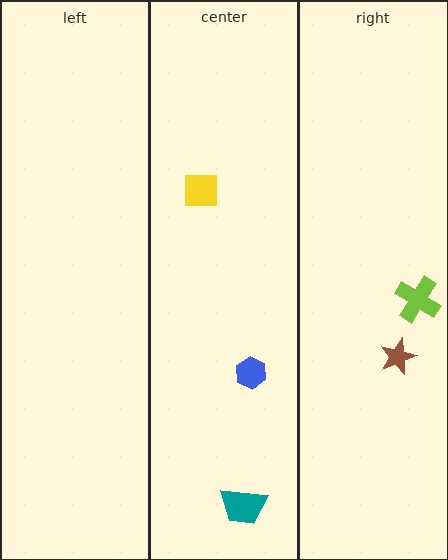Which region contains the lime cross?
The right region.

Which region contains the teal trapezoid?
The center region.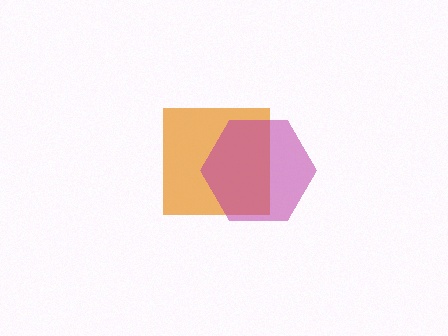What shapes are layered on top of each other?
The layered shapes are: an orange square, a magenta hexagon.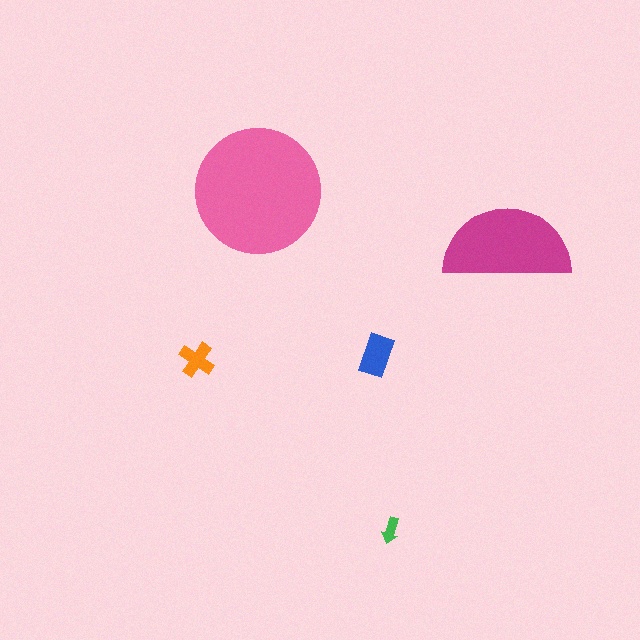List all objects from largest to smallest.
The pink circle, the magenta semicircle, the blue rectangle, the orange cross, the green arrow.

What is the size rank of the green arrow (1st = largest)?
5th.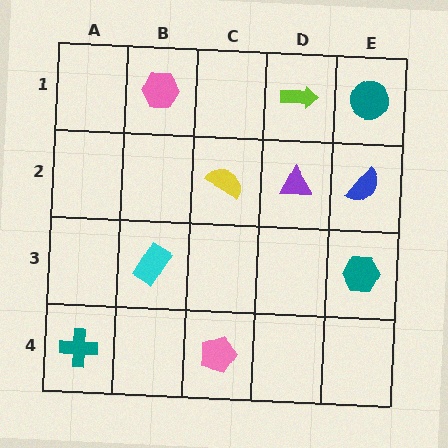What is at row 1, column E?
A teal circle.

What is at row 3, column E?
A teal hexagon.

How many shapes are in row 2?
3 shapes.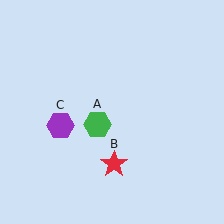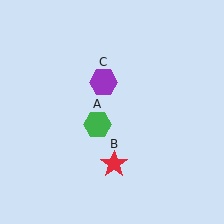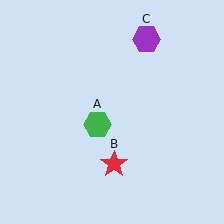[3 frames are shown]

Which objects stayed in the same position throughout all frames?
Green hexagon (object A) and red star (object B) remained stationary.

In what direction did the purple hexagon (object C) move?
The purple hexagon (object C) moved up and to the right.